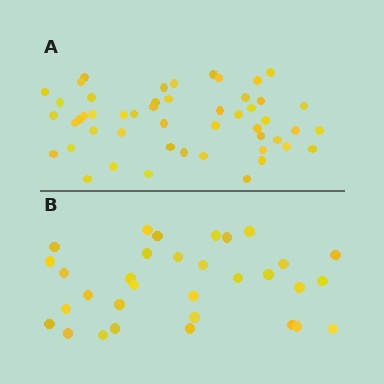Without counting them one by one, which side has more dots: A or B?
Region A (the top region) has more dots.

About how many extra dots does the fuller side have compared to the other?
Region A has approximately 20 more dots than region B.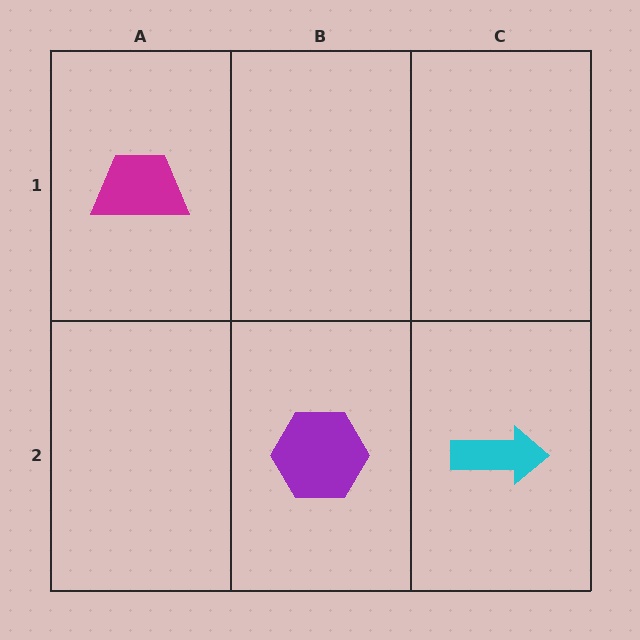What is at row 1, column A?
A magenta trapezoid.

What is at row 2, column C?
A cyan arrow.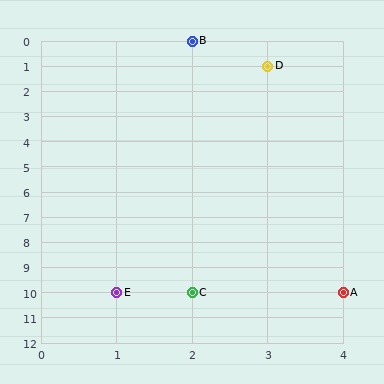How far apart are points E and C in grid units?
Points E and C are 1 column apart.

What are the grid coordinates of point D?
Point D is at grid coordinates (3, 1).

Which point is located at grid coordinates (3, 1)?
Point D is at (3, 1).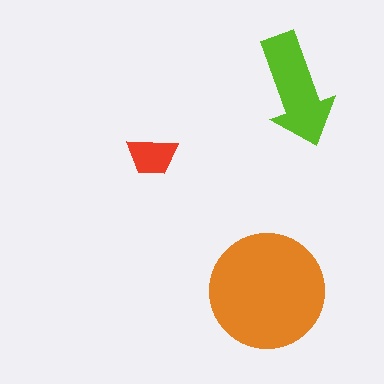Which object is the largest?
The orange circle.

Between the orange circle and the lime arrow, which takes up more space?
The orange circle.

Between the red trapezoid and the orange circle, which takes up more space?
The orange circle.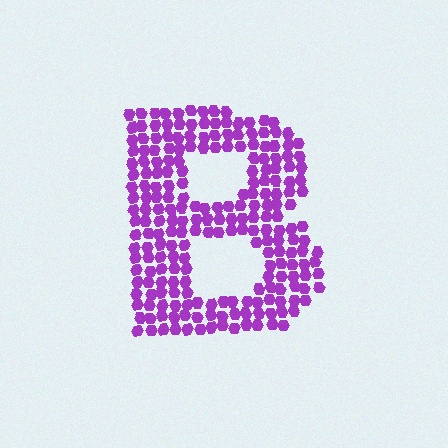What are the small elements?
The small elements are hexagons.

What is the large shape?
The large shape is the letter B.